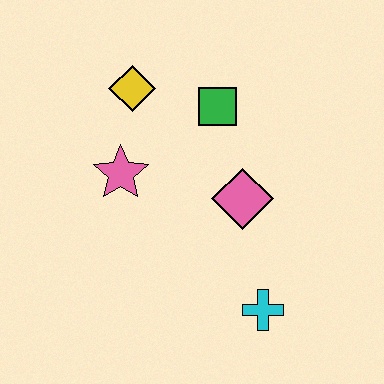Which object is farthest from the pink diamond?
The yellow diamond is farthest from the pink diamond.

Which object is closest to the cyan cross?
The pink diamond is closest to the cyan cross.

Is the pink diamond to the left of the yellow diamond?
No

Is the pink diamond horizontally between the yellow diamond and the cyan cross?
Yes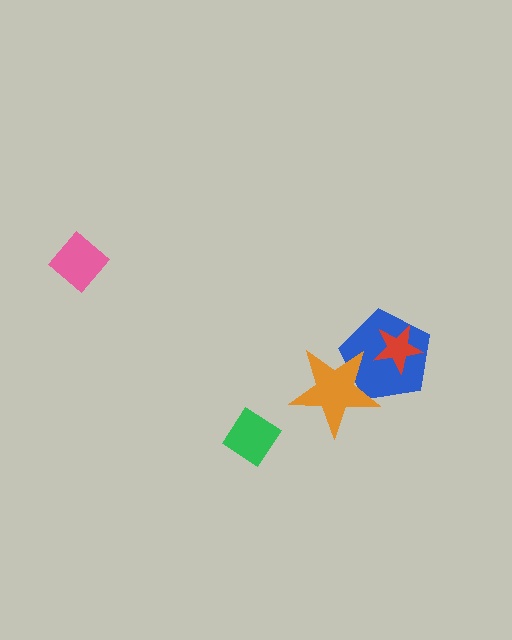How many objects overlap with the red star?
1 object overlaps with the red star.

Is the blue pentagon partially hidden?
Yes, it is partially covered by another shape.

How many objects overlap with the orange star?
1 object overlaps with the orange star.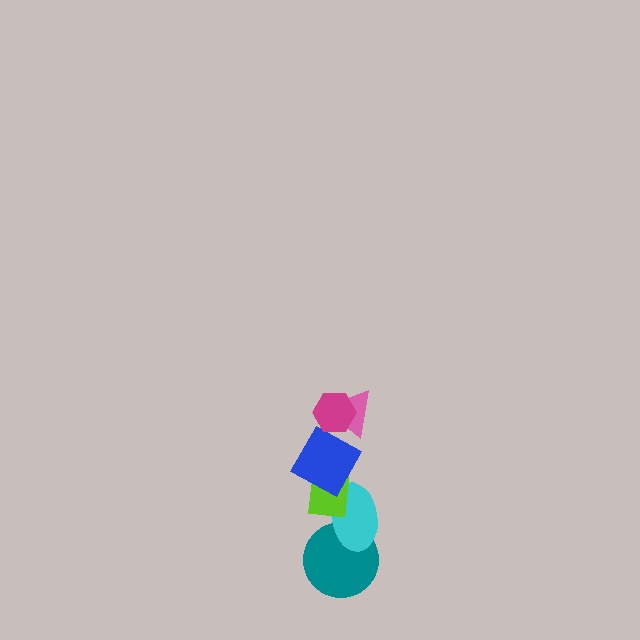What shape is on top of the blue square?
The pink triangle is on top of the blue square.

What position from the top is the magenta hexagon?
The magenta hexagon is 1st from the top.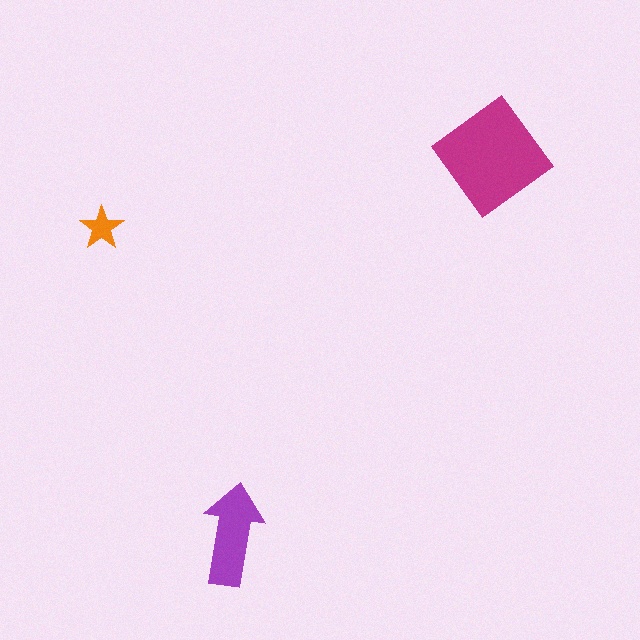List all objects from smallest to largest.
The orange star, the purple arrow, the magenta diamond.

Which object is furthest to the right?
The magenta diamond is rightmost.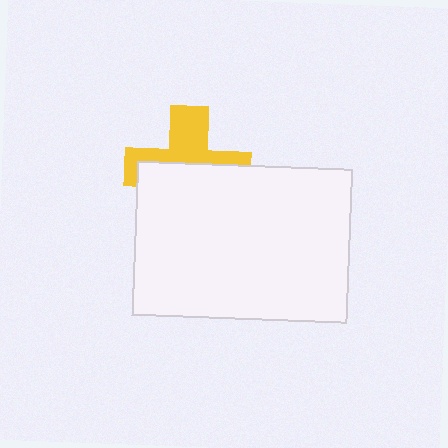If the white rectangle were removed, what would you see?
You would see the complete yellow cross.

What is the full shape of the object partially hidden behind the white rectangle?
The partially hidden object is a yellow cross.